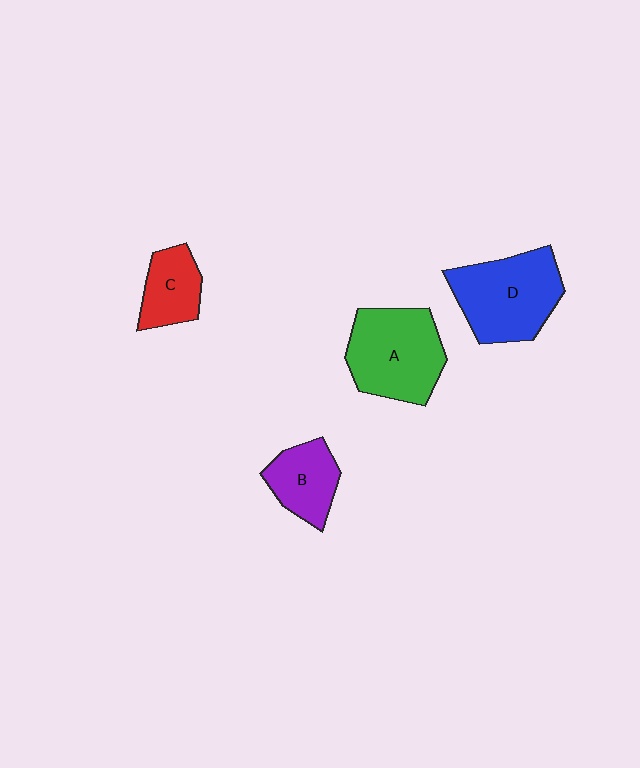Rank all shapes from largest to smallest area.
From largest to smallest: D (blue), A (green), B (purple), C (red).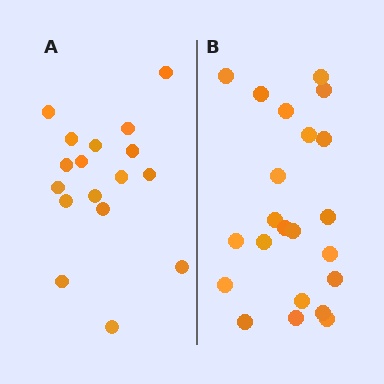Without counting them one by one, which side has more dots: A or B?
Region B (the right region) has more dots.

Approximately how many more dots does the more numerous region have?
Region B has about 5 more dots than region A.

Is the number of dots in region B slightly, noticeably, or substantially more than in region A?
Region B has noticeably more, but not dramatically so. The ratio is roughly 1.3 to 1.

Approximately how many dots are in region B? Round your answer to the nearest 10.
About 20 dots. (The exact count is 22, which rounds to 20.)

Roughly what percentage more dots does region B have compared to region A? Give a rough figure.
About 30% more.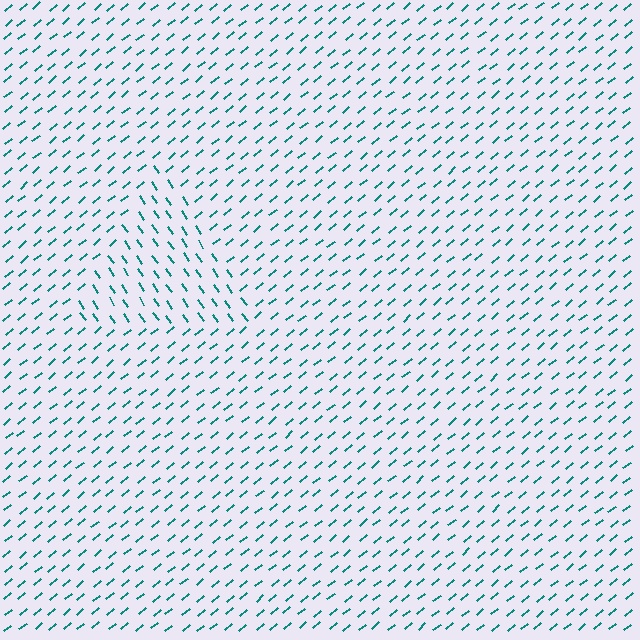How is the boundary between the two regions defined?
The boundary is defined purely by a change in line orientation (approximately 85 degrees difference). All lines are the same color and thickness.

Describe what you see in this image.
The image is filled with small teal line segments. A triangle region in the image has lines oriented differently from the surrounding lines, creating a visible texture boundary.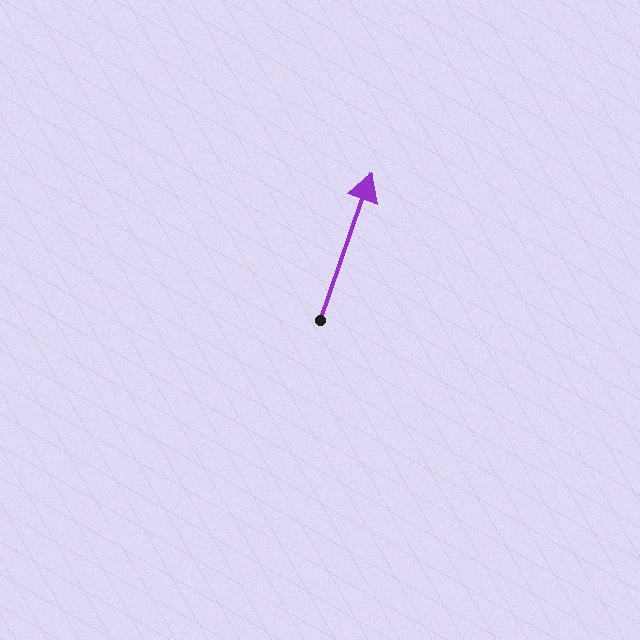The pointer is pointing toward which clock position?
Roughly 1 o'clock.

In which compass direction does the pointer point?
North.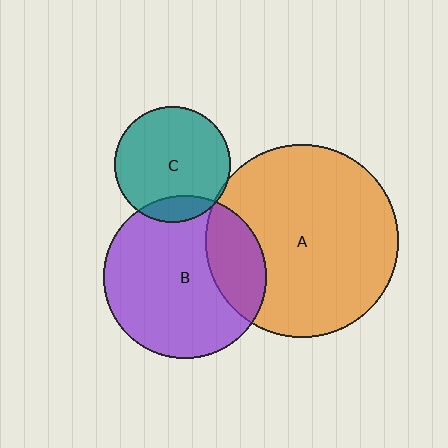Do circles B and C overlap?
Yes.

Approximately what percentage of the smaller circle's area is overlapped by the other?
Approximately 15%.